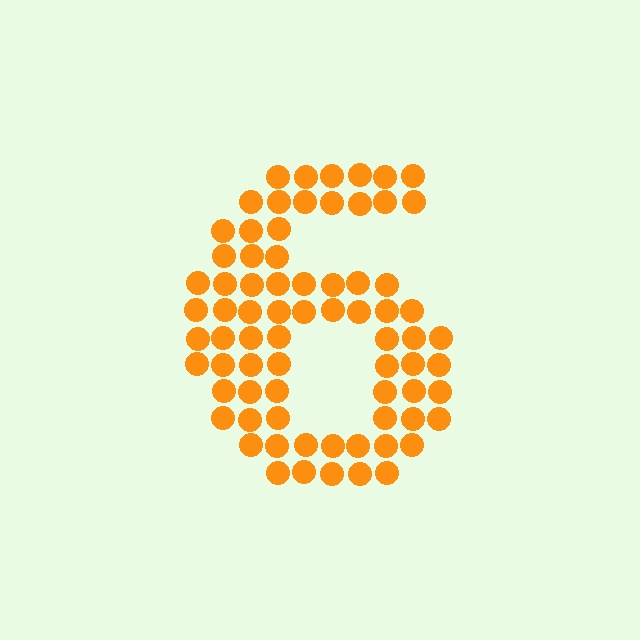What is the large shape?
The large shape is the digit 6.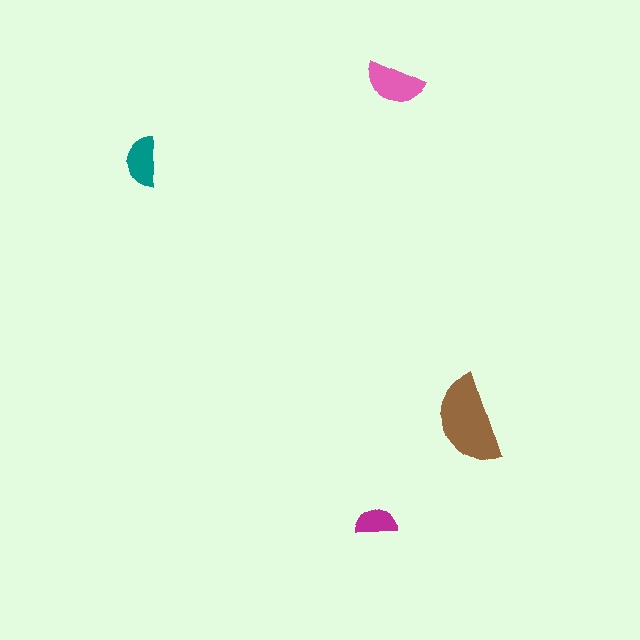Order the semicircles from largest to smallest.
the brown one, the pink one, the teal one, the magenta one.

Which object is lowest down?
The magenta semicircle is bottommost.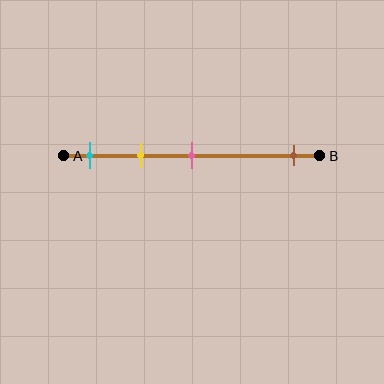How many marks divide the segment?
There are 4 marks dividing the segment.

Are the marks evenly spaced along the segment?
No, the marks are not evenly spaced.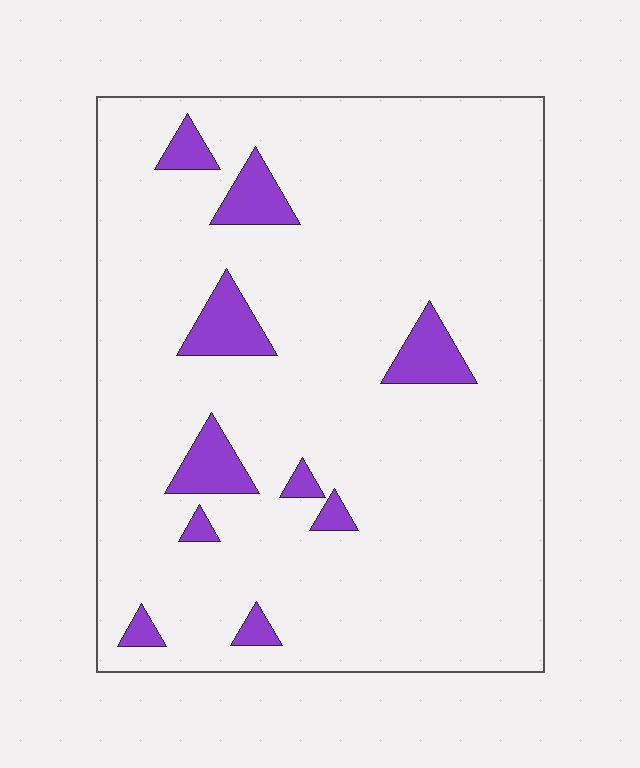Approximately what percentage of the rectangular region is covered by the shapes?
Approximately 10%.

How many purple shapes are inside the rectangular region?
10.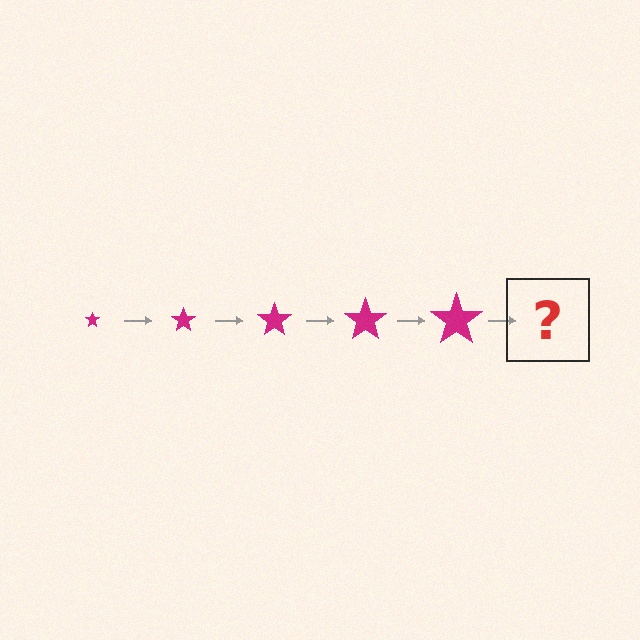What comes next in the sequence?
The next element should be a magenta star, larger than the previous one.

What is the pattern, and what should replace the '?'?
The pattern is that the star gets progressively larger each step. The '?' should be a magenta star, larger than the previous one.